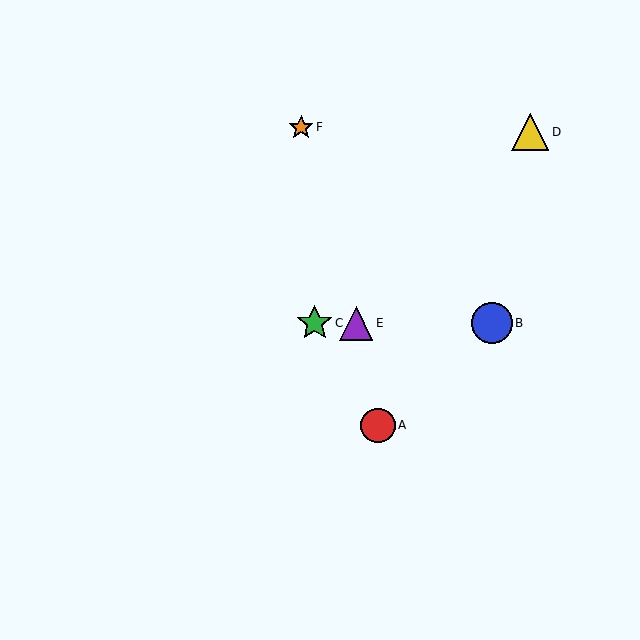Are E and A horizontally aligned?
No, E is at y≈323 and A is at y≈426.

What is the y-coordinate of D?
Object D is at y≈132.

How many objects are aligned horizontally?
3 objects (B, C, E) are aligned horizontally.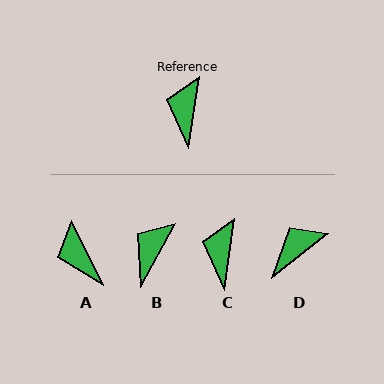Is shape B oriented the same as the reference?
No, it is off by about 21 degrees.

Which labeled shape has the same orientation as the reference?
C.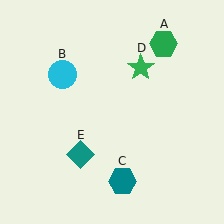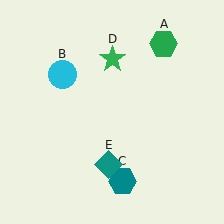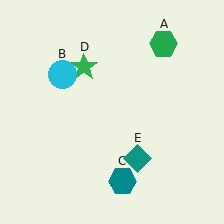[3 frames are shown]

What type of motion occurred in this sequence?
The green star (object D), teal diamond (object E) rotated counterclockwise around the center of the scene.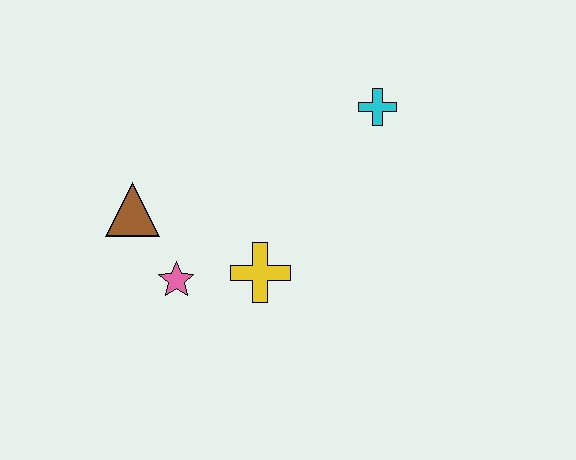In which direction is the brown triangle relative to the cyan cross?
The brown triangle is to the left of the cyan cross.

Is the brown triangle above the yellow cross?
Yes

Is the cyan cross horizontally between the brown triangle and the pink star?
No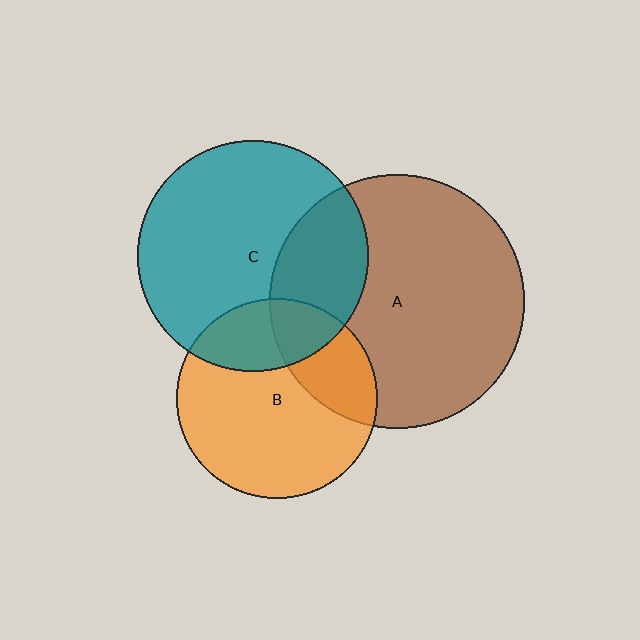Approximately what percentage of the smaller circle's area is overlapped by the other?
Approximately 30%.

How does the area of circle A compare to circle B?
Approximately 1.6 times.